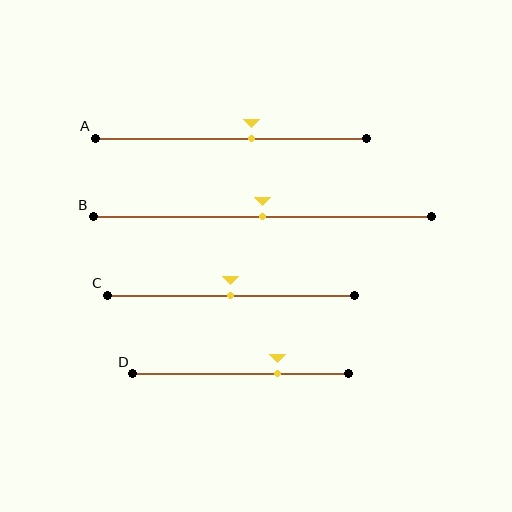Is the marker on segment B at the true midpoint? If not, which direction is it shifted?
Yes, the marker on segment B is at the true midpoint.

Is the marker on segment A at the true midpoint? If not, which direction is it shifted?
No, the marker on segment A is shifted to the right by about 8% of the segment length.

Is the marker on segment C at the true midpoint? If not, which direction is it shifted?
Yes, the marker on segment C is at the true midpoint.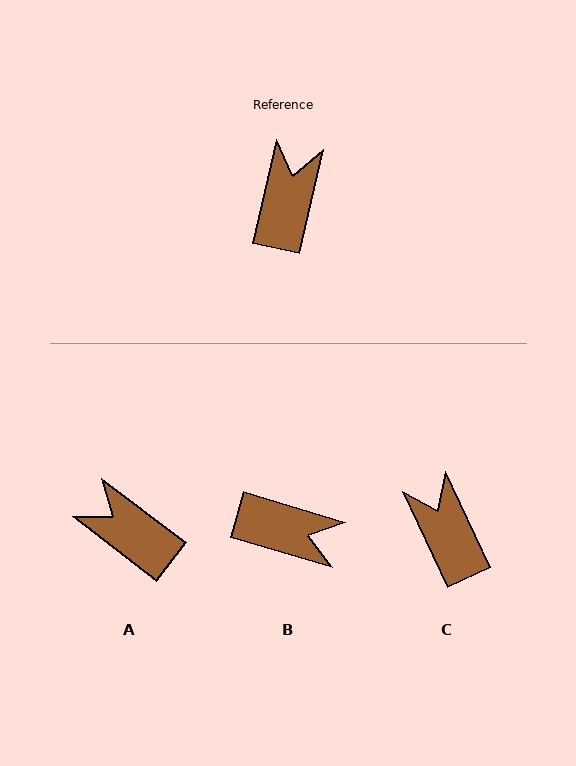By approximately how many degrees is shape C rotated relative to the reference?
Approximately 38 degrees counter-clockwise.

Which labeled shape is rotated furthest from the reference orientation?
B, about 94 degrees away.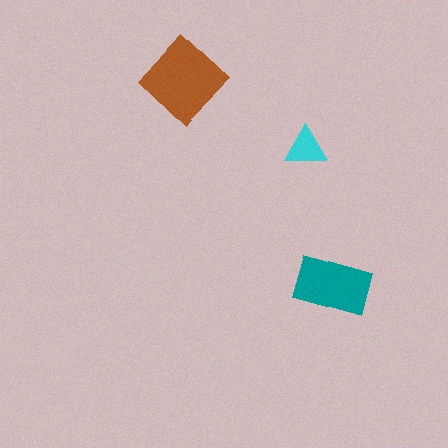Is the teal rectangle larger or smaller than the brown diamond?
Smaller.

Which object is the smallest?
The cyan triangle.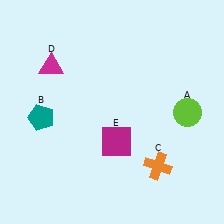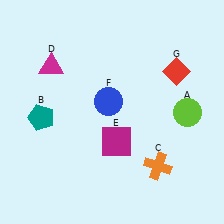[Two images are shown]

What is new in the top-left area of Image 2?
A blue circle (F) was added in the top-left area of Image 2.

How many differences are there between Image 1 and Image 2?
There are 2 differences between the two images.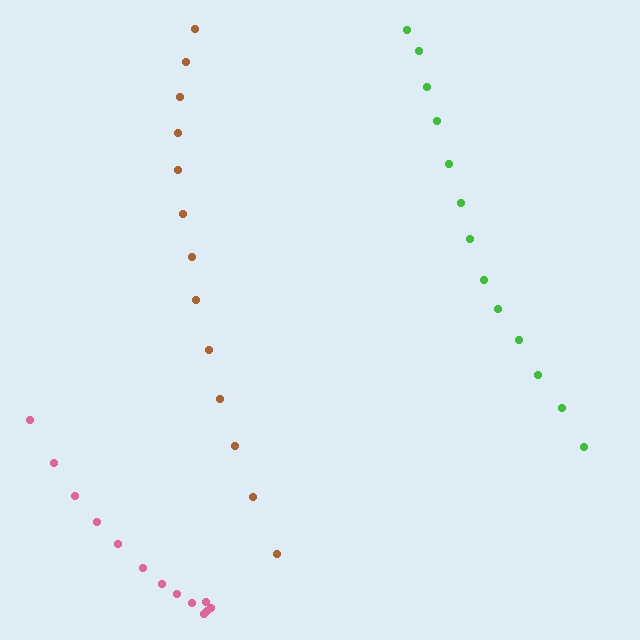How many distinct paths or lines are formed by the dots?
There are 3 distinct paths.